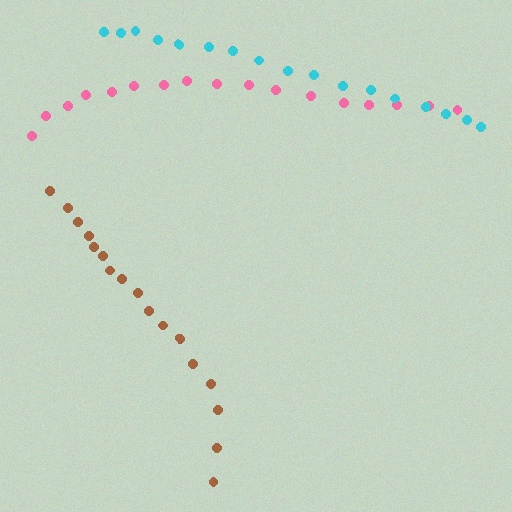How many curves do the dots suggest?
There are 3 distinct paths.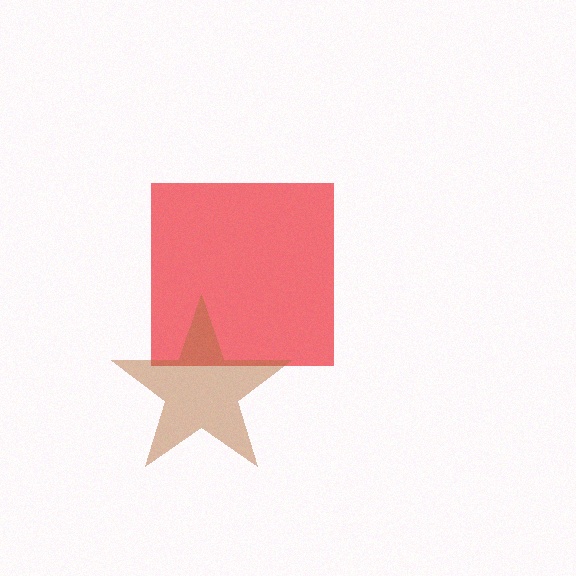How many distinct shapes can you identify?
There are 2 distinct shapes: a red square, a brown star.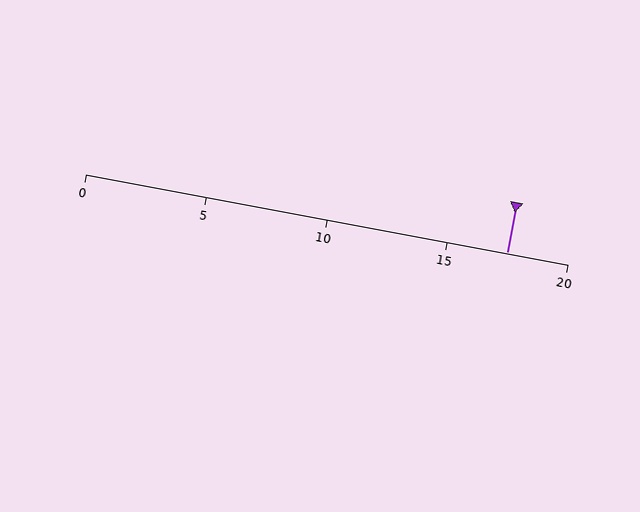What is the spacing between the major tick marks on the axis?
The major ticks are spaced 5 apart.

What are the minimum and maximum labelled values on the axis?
The axis runs from 0 to 20.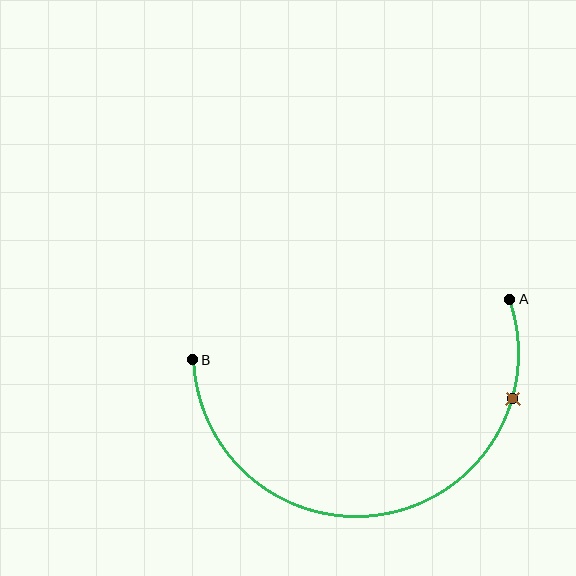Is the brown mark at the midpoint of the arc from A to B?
No. The brown mark lies on the arc but is closer to endpoint A. The arc midpoint would be at the point on the curve equidistant along the arc from both A and B.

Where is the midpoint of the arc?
The arc midpoint is the point on the curve farthest from the straight line joining A and B. It sits below that line.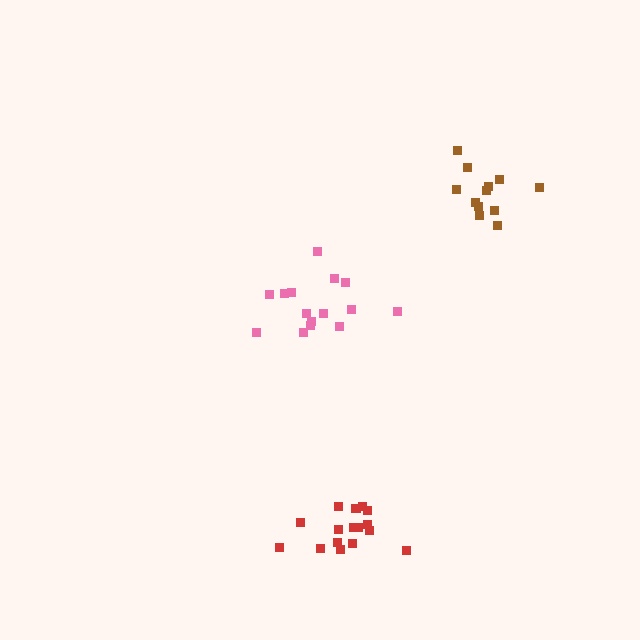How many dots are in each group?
Group 1: 16 dots, Group 2: 12 dots, Group 3: 15 dots (43 total).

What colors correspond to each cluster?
The clusters are colored: red, brown, pink.